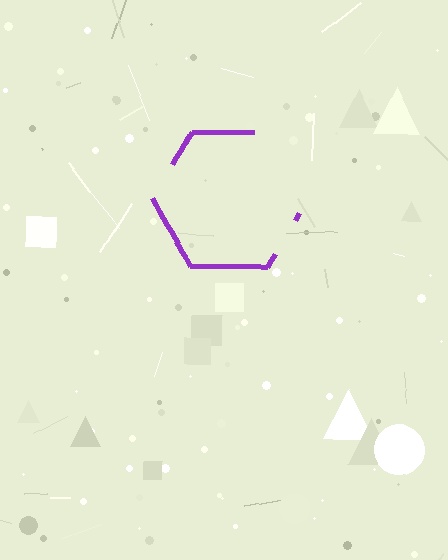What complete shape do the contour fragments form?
The contour fragments form a hexagon.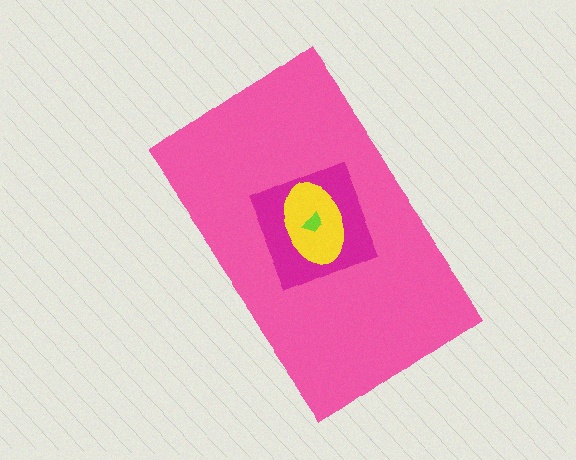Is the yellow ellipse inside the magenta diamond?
Yes.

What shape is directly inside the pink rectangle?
The magenta diamond.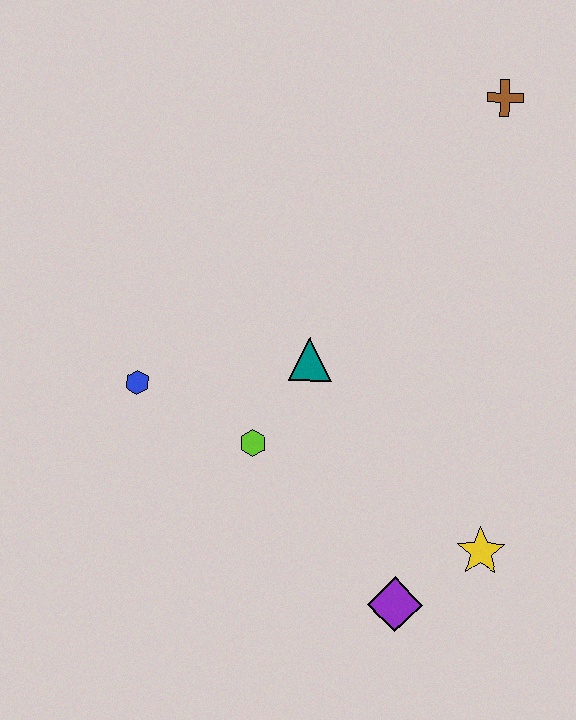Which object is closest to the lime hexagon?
The teal triangle is closest to the lime hexagon.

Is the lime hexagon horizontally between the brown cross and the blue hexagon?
Yes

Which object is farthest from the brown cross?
The purple diamond is farthest from the brown cross.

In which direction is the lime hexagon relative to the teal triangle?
The lime hexagon is below the teal triangle.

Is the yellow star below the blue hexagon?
Yes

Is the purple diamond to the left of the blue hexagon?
No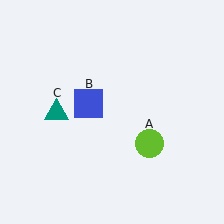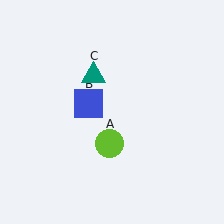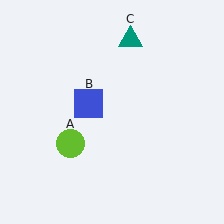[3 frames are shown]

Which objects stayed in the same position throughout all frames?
Blue square (object B) remained stationary.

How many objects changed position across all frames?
2 objects changed position: lime circle (object A), teal triangle (object C).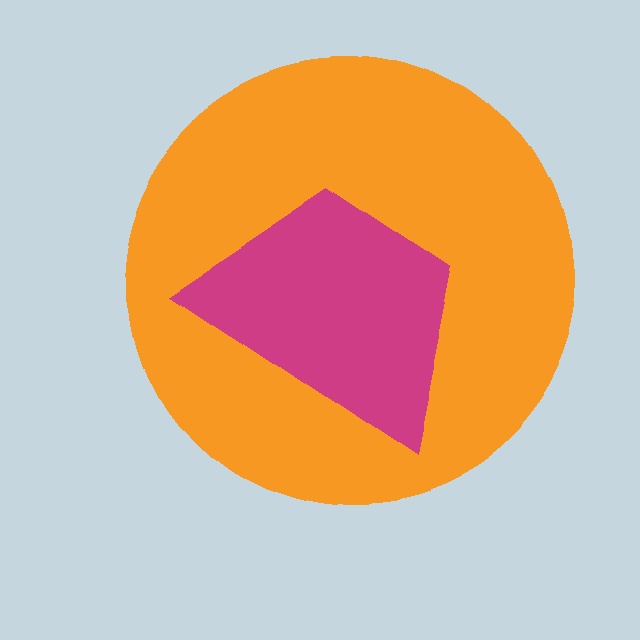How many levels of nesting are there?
2.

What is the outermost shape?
The orange circle.